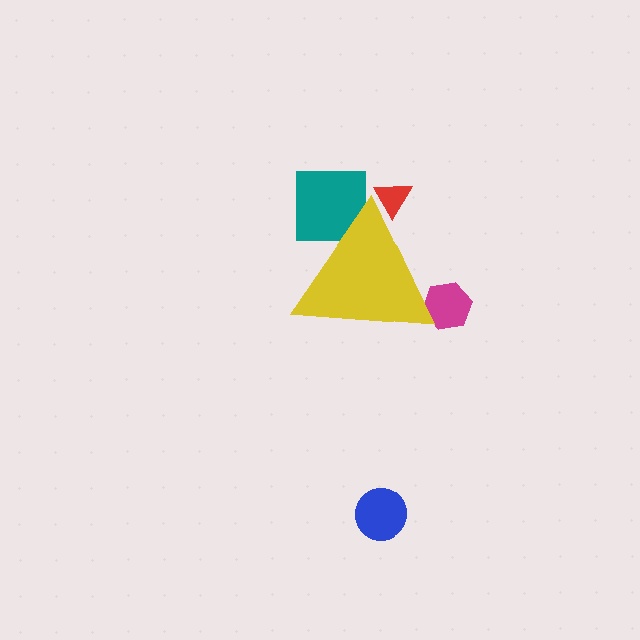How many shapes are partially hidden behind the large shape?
3 shapes are partially hidden.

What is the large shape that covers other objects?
A yellow triangle.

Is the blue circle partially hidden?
No, the blue circle is fully visible.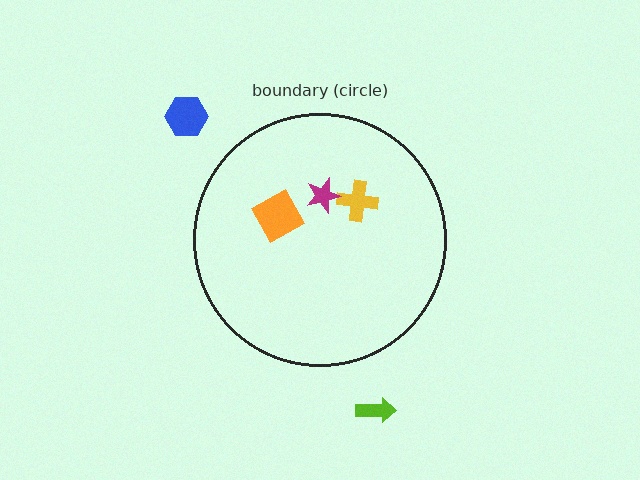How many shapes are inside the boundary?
3 inside, 2 outside.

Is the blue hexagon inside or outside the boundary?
Outside.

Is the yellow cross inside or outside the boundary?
Inside.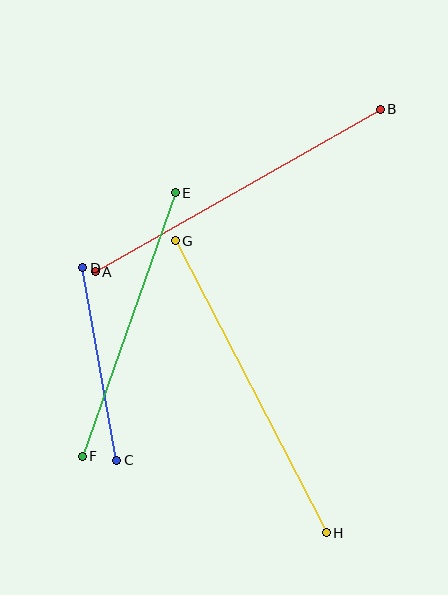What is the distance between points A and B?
The distance is approximately 329 pixels.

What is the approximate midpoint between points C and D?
The midpoint is at approximately (100, 364) pixels.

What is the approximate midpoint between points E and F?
The midpoint is at approximately (129, 325) pixels.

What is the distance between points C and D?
The distance is approximately 195 pixels.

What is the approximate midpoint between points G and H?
The midpoint is at approximately (251, 387) pixels.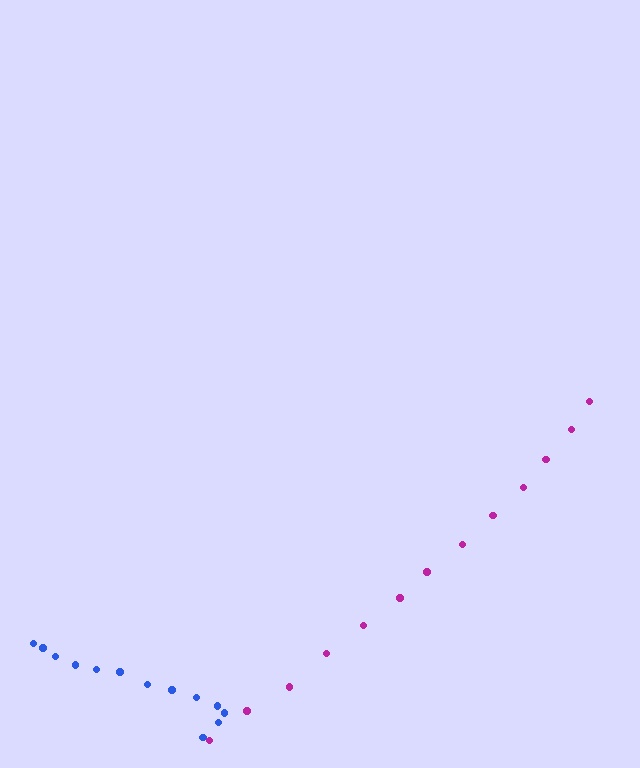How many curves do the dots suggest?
There are 2 distinct paths.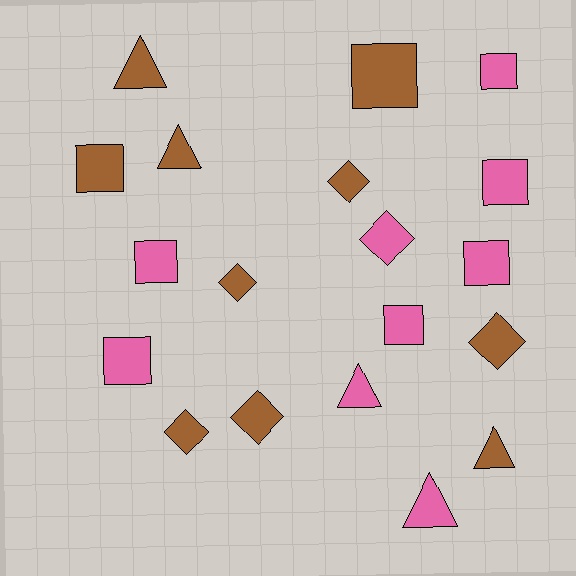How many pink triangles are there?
There are 2 pink triangles.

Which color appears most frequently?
Brown, with 10 objects.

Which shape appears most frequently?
Square, with 8 objects.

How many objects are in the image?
There are 19 objects.